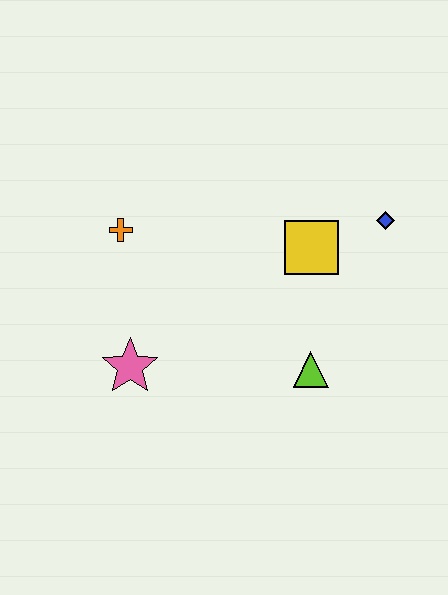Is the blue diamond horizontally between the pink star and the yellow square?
No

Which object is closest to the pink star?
The orange cross is closest to the pink star.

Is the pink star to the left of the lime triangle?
Yes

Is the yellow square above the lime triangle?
Yes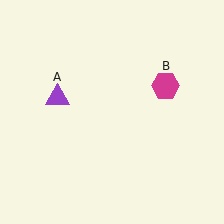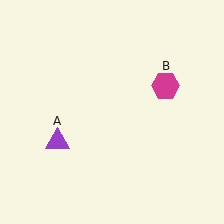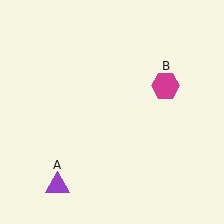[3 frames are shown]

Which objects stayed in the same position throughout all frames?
Magenta hexagon (object B) remained stationary.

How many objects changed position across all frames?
1 object changed position: purple triangle (object A).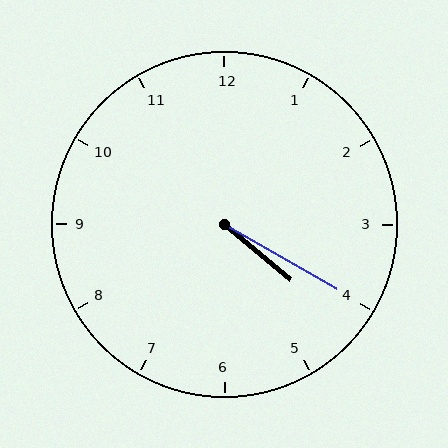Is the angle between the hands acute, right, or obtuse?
It is acute.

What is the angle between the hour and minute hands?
Approximately 10 degrees.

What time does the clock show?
4:20.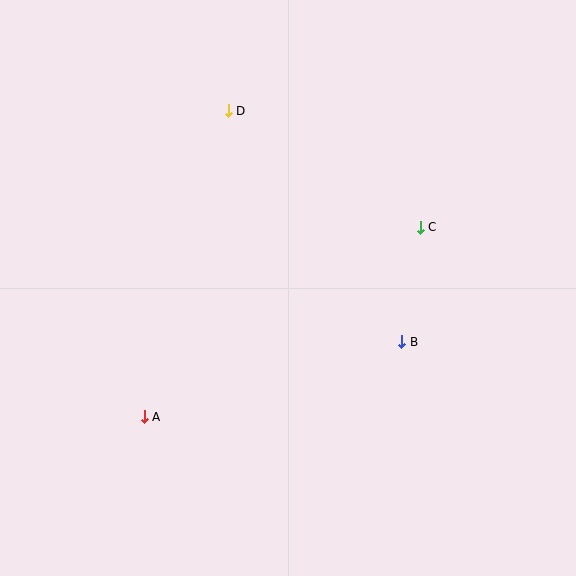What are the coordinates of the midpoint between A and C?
The midpoint between A and C is at (282, 322).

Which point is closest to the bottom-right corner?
Point B is closest to the bottom-right corner.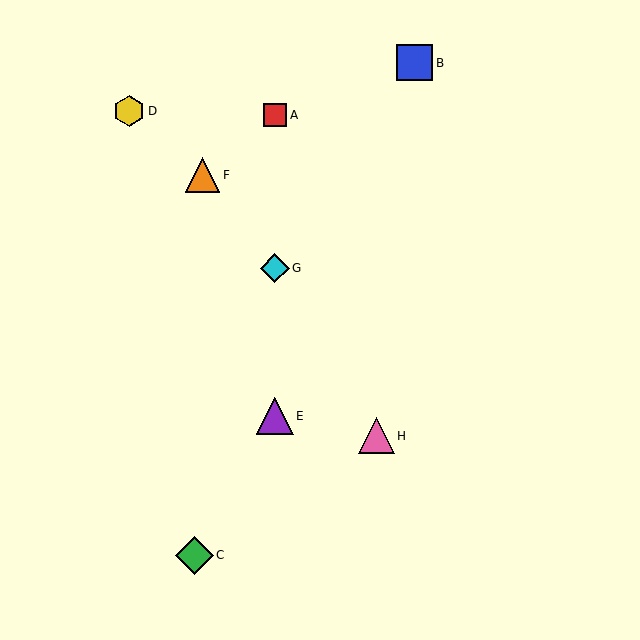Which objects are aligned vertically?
Objects A, E, G are aligned vertically.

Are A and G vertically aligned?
Yes, both are at x≈275.